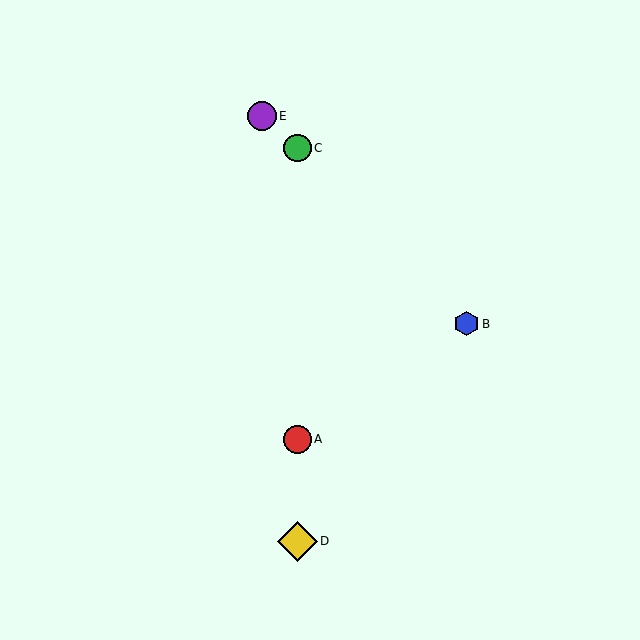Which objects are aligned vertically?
Objects A, C, D are aligned vertically.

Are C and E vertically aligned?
No, C is at x≈297 and E is at x≈262.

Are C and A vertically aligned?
Yes, both are at x≈297.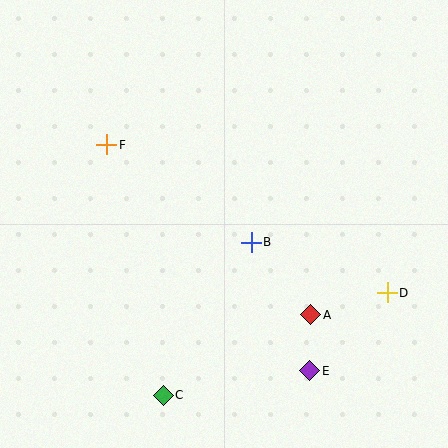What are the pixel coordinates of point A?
Point A is at (311, 315).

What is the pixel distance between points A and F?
The distance between A and F is 266 pixels.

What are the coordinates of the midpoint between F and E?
The midpoint between F and E is at (208, 258).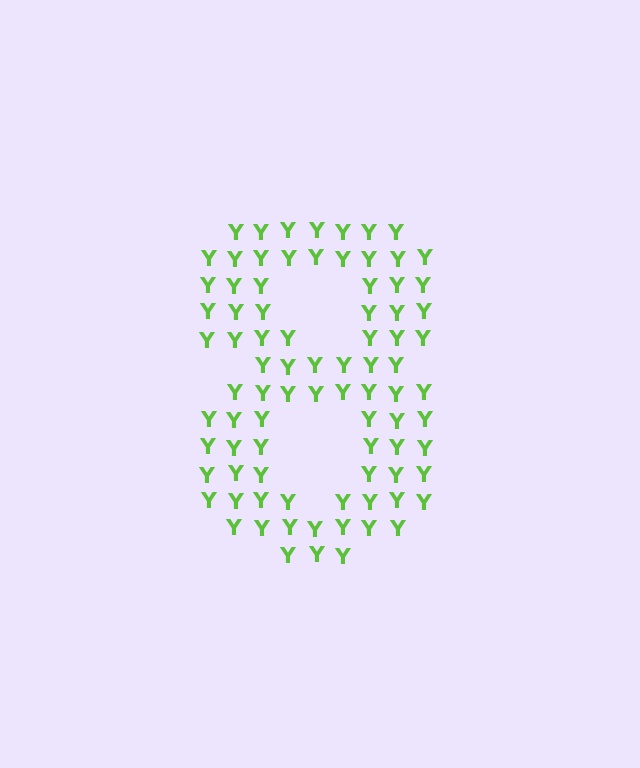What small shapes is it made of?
It is made of small letter Y's.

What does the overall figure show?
The overall figure shows the digit 8.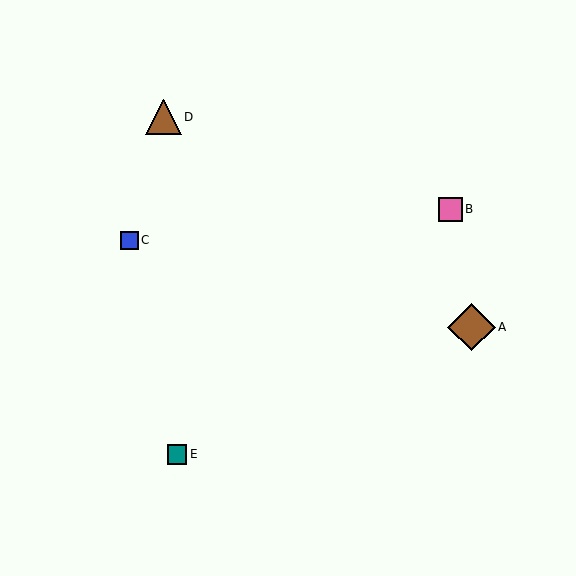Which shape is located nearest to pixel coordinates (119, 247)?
The blue square (labeled C) at (129, 240) is nearest to that location.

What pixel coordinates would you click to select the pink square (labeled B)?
Click at (450, 209) to select the pink square B.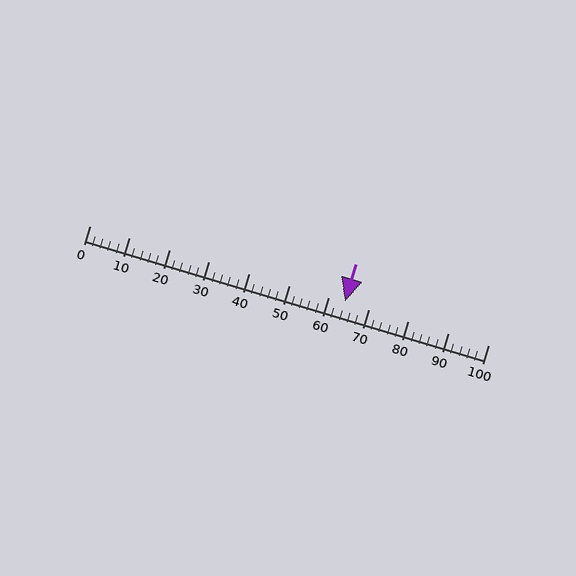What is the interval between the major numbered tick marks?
The major tick marks are spaced 10 units apart.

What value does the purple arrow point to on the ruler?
The purple arrow points to approximately 64.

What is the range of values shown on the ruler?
The ruler shows values from 0 to 100.